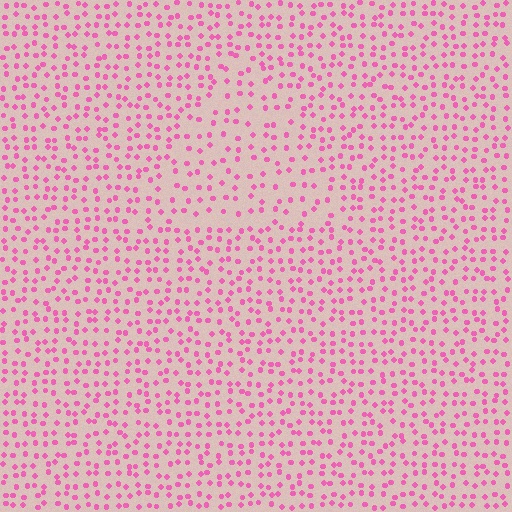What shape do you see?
I see a triangle.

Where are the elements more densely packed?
The elements are more densely packed outside the triangle boundary.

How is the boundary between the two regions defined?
The boundary is defined by a change in element density (approximately 1.6x ratio). All elements are the same color, size, and shape.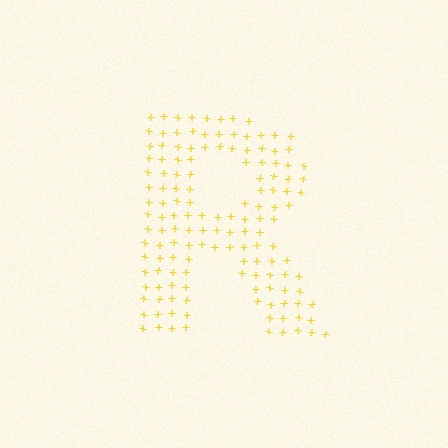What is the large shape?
The large shape is the letter R.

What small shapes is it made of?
It is made of small plus signs.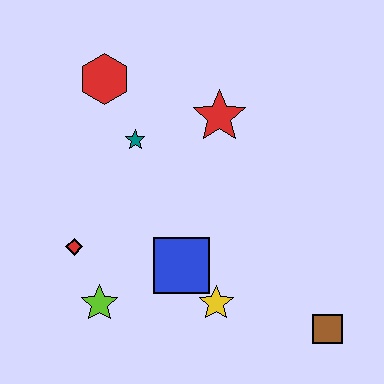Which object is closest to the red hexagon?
The teal star is closest to the red hexagon.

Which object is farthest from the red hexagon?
The brown square is farthest from the red hexagon.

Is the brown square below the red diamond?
Yes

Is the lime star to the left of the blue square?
Yes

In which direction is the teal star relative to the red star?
The teal star is to the left of the red star.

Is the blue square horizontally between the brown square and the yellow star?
No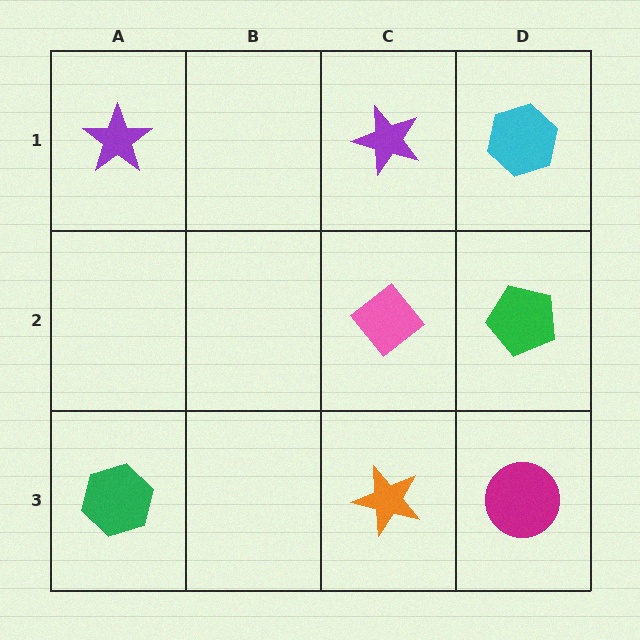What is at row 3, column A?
A green hexagon.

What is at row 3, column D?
A magenta circle.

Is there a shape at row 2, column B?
No, that cell is empty.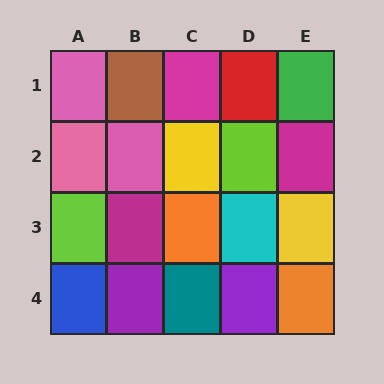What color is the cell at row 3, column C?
Orange.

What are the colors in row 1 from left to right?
Pink, brown, magenta, red, green.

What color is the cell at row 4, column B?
Purple.